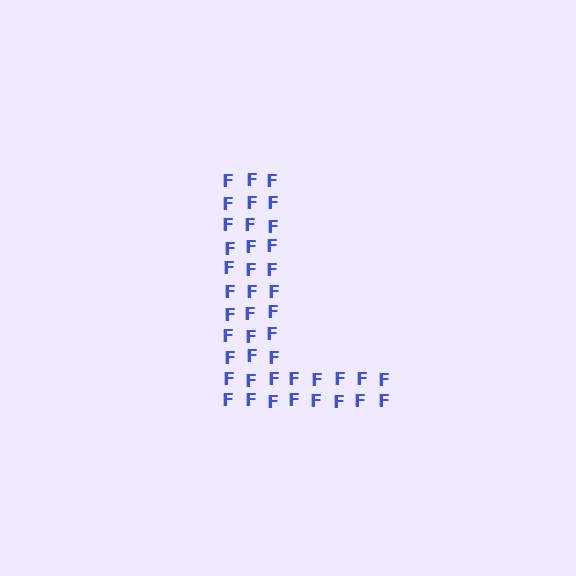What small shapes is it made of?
It is made of small letter F's.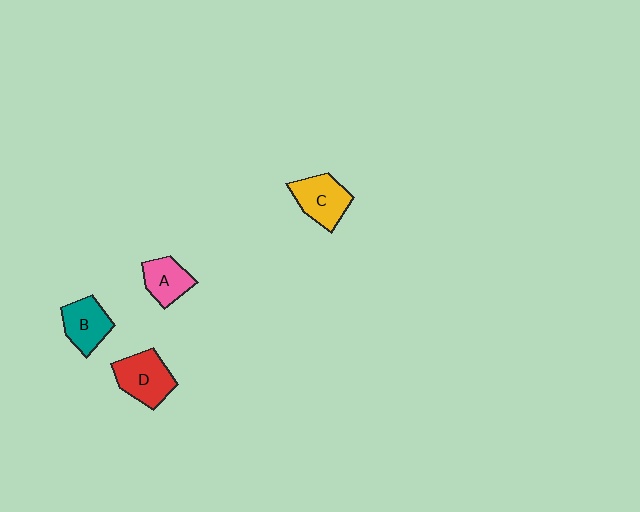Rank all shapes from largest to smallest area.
From largest to smallest: D (red), C (yellow), B (teal), A (pink).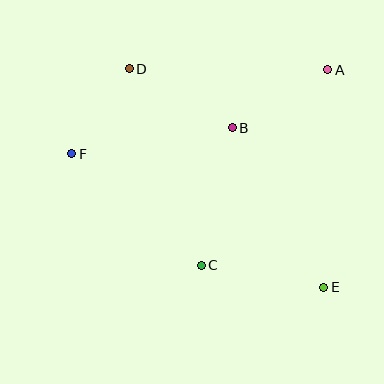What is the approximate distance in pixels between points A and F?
The distance between A and F is approximately 270 pixels.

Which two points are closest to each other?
Points D and F are closest to each other.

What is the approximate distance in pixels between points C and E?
The distance between C and E is approximately 124 pixels.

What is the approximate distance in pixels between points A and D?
The distance between A and D is approximately 199 pixels.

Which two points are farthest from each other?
Points D and E are farthest from each other.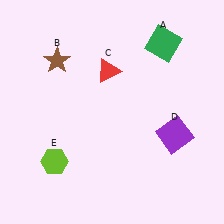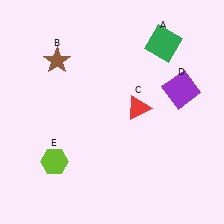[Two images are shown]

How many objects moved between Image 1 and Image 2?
2 objects moved between the two images.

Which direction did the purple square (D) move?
The purple square (D) moved up.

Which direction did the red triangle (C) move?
The red triangle (C) moved down.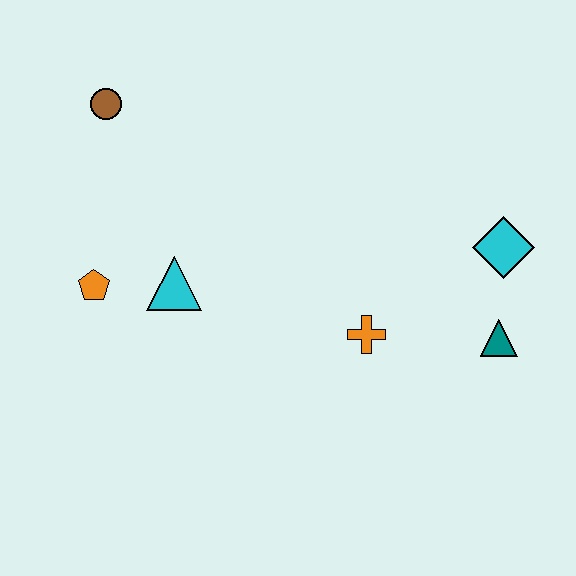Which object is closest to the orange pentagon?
The cyan triangle is closest to the orange pentagon.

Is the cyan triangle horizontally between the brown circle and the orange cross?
Yes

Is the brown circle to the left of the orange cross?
Yes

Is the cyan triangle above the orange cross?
Yes